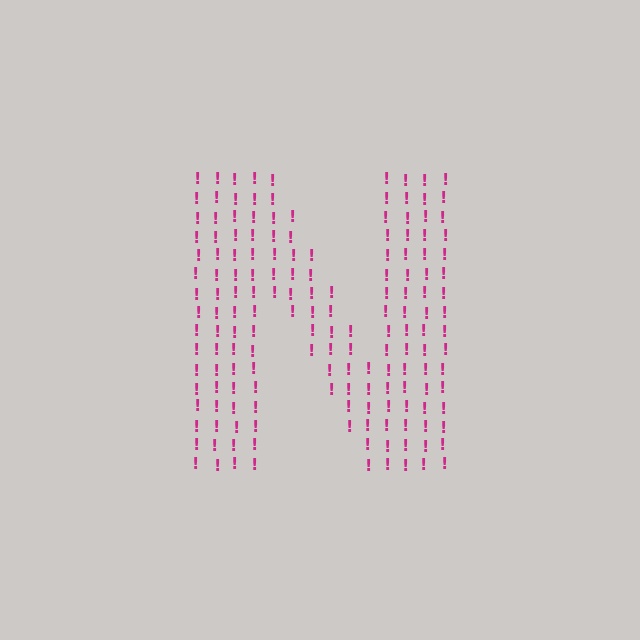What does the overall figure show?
The overall figure shows the letter N.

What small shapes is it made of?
It is made of small exclamation marks.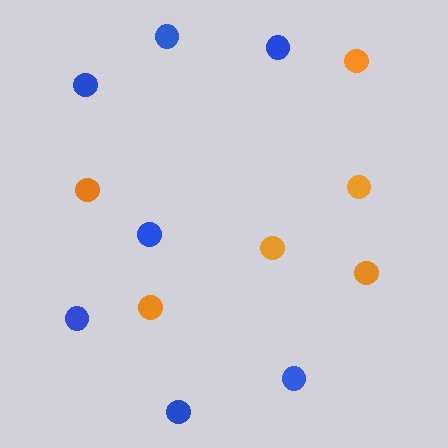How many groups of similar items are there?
There are 2 groups: one group of blue circles (7) and one group of orange circles (6).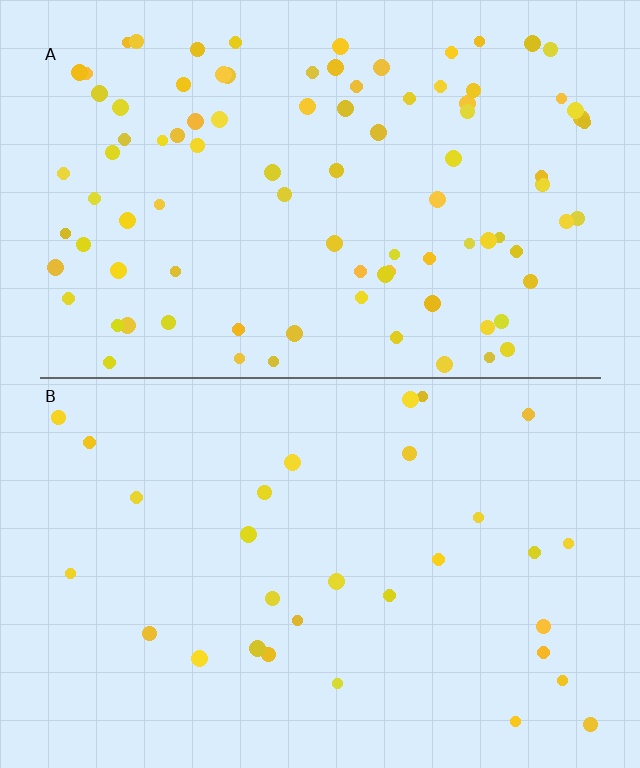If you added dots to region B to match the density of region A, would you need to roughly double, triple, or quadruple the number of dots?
Approximately triple.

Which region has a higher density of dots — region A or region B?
A (the top).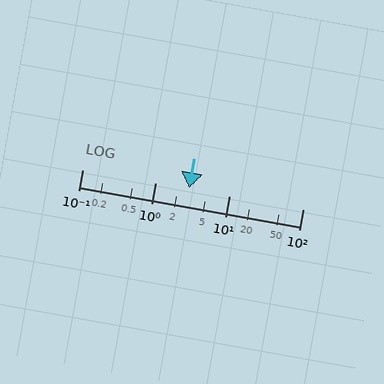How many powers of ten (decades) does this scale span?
The scale spans 3 decades, from 0.1 to 100.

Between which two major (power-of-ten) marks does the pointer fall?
The pointer is between 1 and 10.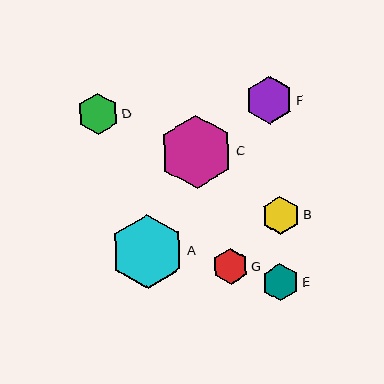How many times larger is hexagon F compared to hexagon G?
Hexagon F is approximately 1.3 times the size of hexagon G.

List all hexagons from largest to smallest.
From largest to smallest: A, C, F, D, B, E, G.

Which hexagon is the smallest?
Hexagon G is the smallest with a size of approximately 36 pixels.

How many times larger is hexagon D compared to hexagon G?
Hexagon D is approximately 1.1 times the size of hexagon G.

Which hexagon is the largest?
Hexagon A is the largest with a size of approximately 74 pixels.